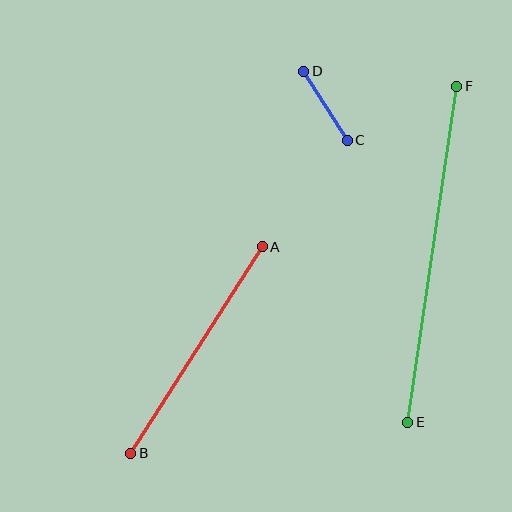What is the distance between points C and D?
The distance is approximately 81 pixels.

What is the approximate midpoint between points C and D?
The midpoint is at approximately (325, 106) pixels.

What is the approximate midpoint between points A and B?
The midpoint is at approximately (197, 350) pixels.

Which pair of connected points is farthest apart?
Points E and F are farthest apart.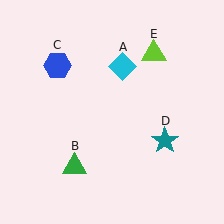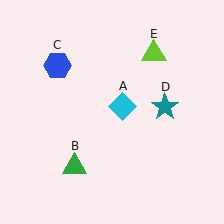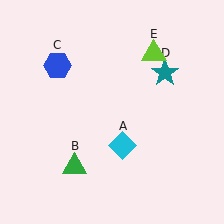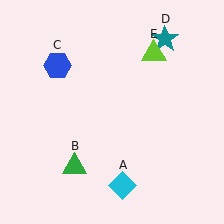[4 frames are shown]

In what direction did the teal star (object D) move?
The teal star (object D) moved up.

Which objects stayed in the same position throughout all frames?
Green triangle (object B) and blue hexagon (object C) and lime triangle (object E) remained stationary.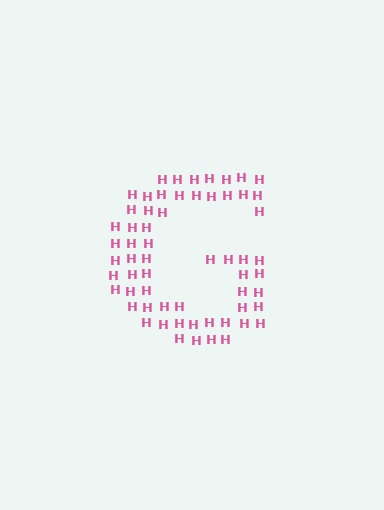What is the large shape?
The large shape is the letter G.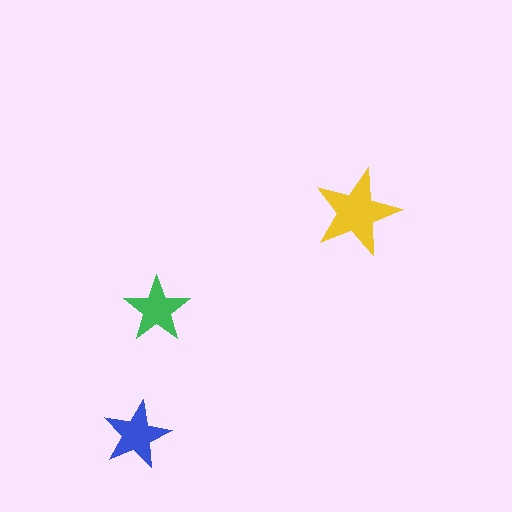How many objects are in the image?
There are 3 objects in the image.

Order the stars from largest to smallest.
the yellow one, the blue one, the green one.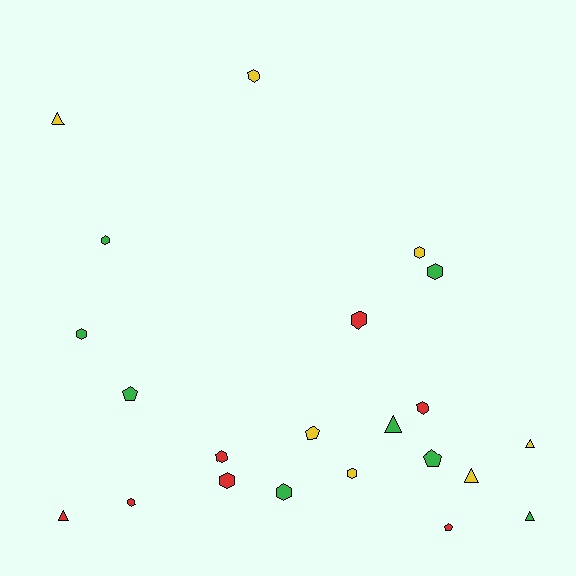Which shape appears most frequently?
Hexagon, with 12 objects.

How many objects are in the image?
There are 22 objects.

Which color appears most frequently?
Green, with 8 objects.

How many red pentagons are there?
There is 1 red pentagon.